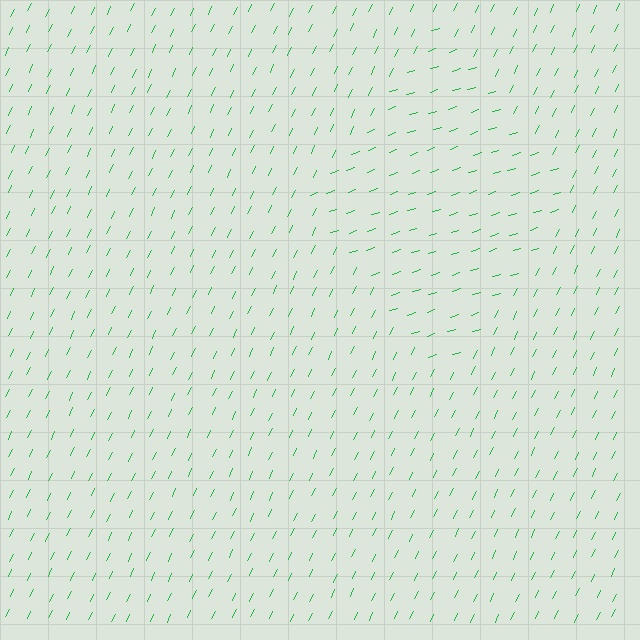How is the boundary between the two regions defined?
The boundary is defined purely by a change in line orientation (approximately 45 degrees difference). All lines are the same color and thickness.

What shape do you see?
I see a diamond.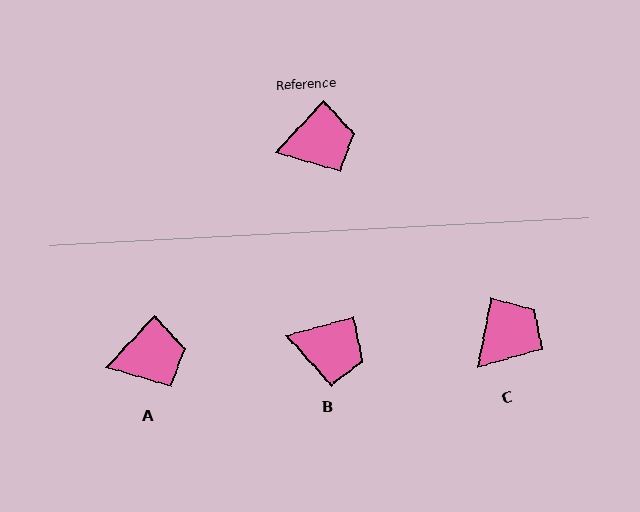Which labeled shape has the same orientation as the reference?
A.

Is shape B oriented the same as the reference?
No, it is off by about 32 degrees.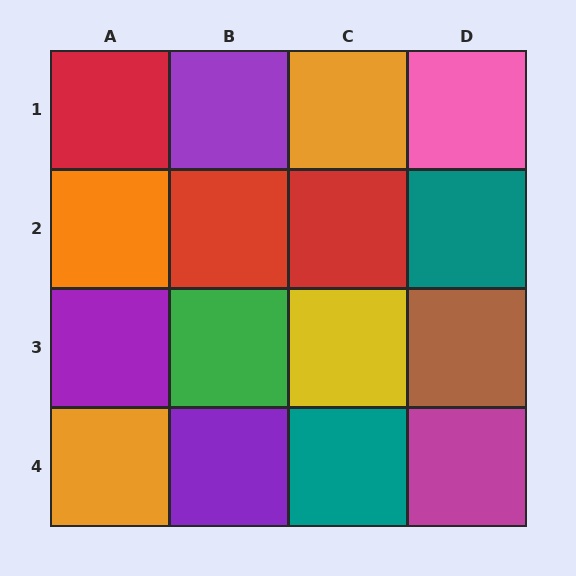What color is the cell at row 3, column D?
Brown.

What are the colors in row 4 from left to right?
Orange, purple, teal, magenta.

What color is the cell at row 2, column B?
Red.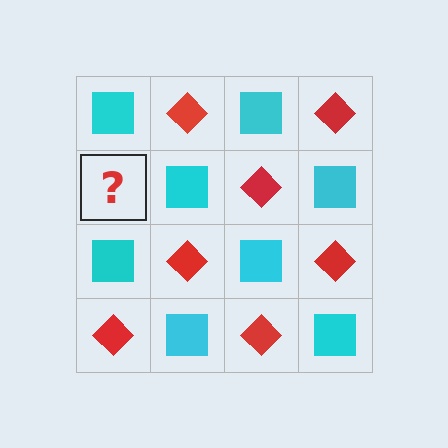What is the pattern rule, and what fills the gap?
The rule is that it alternates cyan square and red diamond in a checkerboard pattern. The gap should be filled with a red diamond.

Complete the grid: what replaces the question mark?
The question mark should be replaced with a red diamond.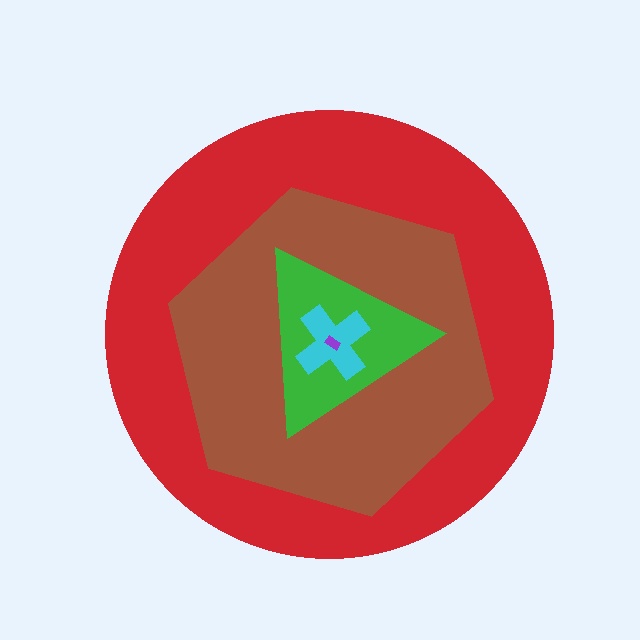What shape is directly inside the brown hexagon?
The green triangle.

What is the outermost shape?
The red circle.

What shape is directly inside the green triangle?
The cyan cross.